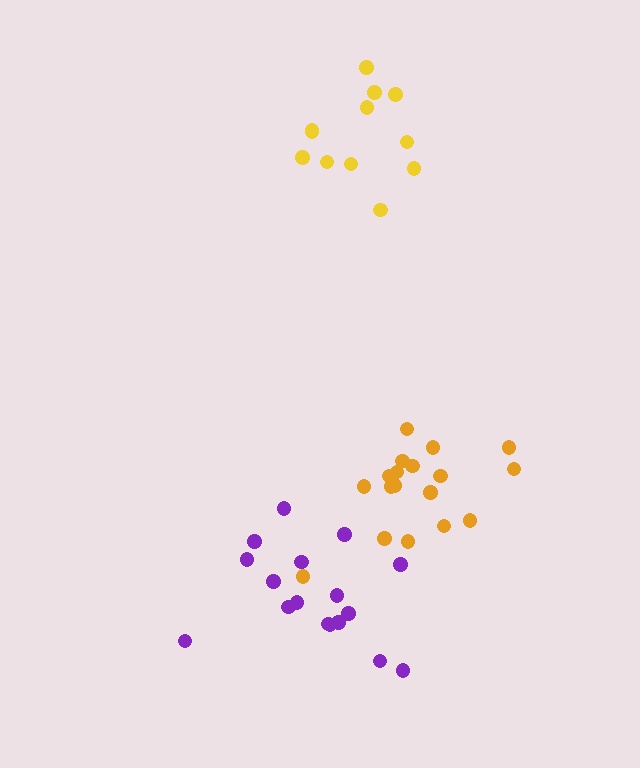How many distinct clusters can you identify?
There are 3 distinct clusters.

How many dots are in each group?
Group 1: 18 dots, Group 2: 12 dots, Group 3: 17 dots (47 total).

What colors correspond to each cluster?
The clusters are colored: orange, yellow, purple.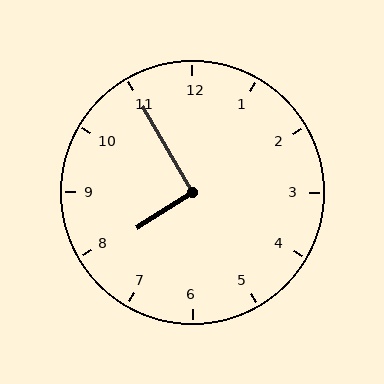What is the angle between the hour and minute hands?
Approximately 92 degrees.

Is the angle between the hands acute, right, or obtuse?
It is right.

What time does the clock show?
7:55.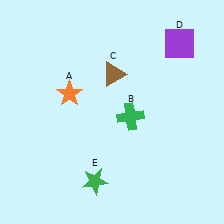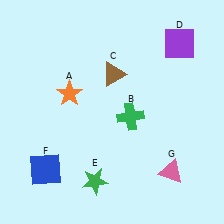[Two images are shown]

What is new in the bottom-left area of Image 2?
A blue square (F) was added in the bottom-left area of Image 2.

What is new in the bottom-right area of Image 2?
A pink triangle (G) was added in the bottom-right area of Image 2.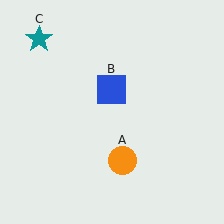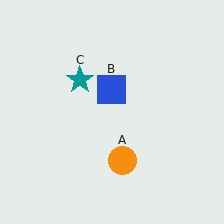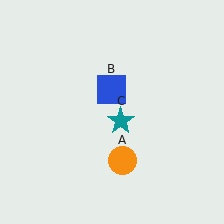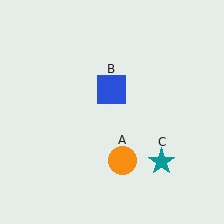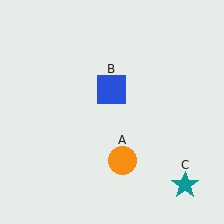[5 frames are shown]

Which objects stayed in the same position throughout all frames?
Orange circle (object A) and blue square (object B) remained stationary.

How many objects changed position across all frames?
1 object changed position: teal star (object C).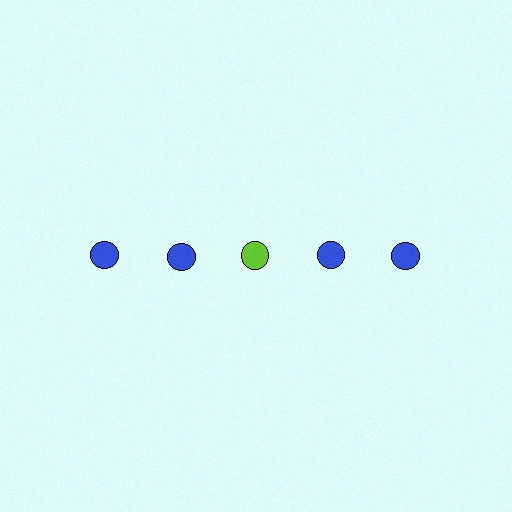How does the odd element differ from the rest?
It has a different color: lime instead of blue.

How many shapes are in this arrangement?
There are 5 shapes arranged in a grid pattern.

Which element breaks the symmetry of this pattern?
The lime circle in the top row, center column breaks the symmetry. All other shapes are blue circles.